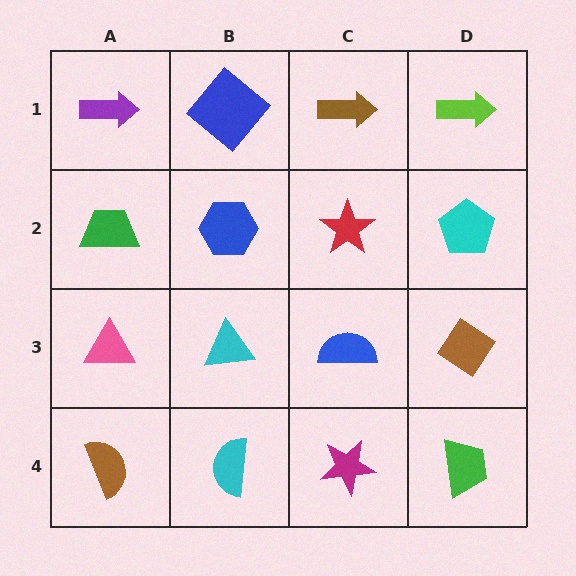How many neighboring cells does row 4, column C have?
3.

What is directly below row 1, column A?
A green trapezoid.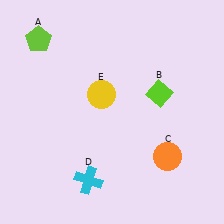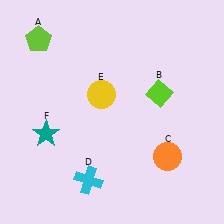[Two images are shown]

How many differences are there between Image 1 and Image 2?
There is 1 difference between the two images.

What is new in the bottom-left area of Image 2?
A teal star (F) was added in the bottom-left area of Image 2.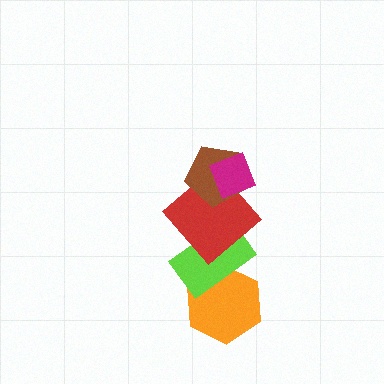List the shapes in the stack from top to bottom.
From top to bottom: the magenta diamond, the brown pentagon, the red diamond, the lime rectangle, the orange hexagon.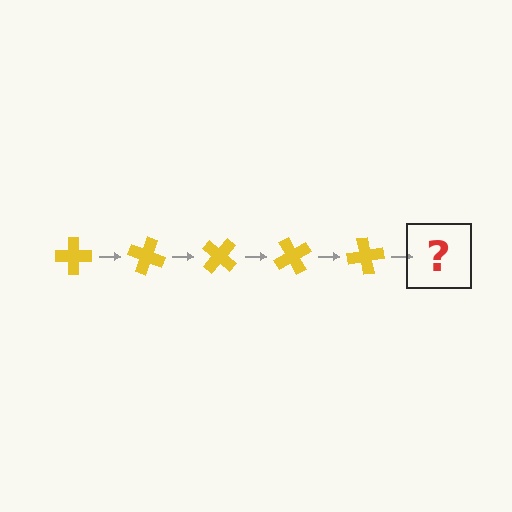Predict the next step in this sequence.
The next step is a yellow cross rotated 100 degrees.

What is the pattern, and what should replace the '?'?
The pattern is that the cross rotates 20 degrees each step. The '?' should be a yellow cross rotated 100 degrees.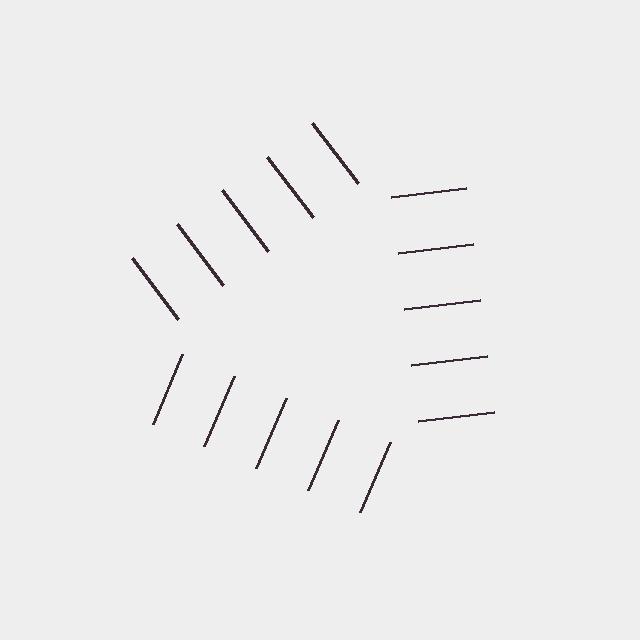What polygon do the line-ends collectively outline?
An illusory triangle — the line segments terminate on its edges but no continuous stroke is drawn.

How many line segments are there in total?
15 — 5 along each of the 3 edges.